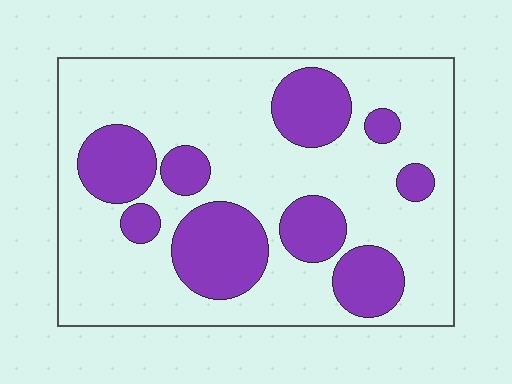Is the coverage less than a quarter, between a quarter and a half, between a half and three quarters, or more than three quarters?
Between a quarter and a half.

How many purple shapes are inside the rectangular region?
9.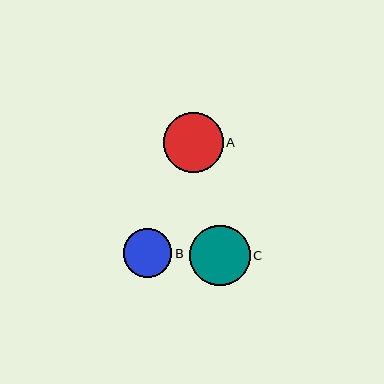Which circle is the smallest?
Circle B is the smallest with a size of approximately 49 pixels.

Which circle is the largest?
Circle C is the largest with a size of approximately 60 pixels.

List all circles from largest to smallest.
From largest to smallest: C, A, B.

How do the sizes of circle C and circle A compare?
Circle C and circle A are approximately the same size.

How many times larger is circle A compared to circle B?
Circle A is approximately 1.2 times the size of circle B.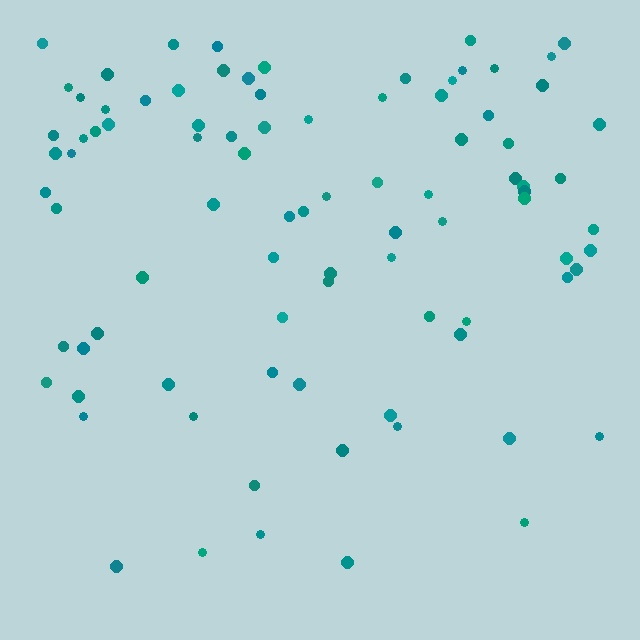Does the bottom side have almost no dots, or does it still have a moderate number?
Still a moderate number, just noticeably fewer than the top.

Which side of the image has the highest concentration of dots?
The top.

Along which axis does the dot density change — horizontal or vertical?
Vertical.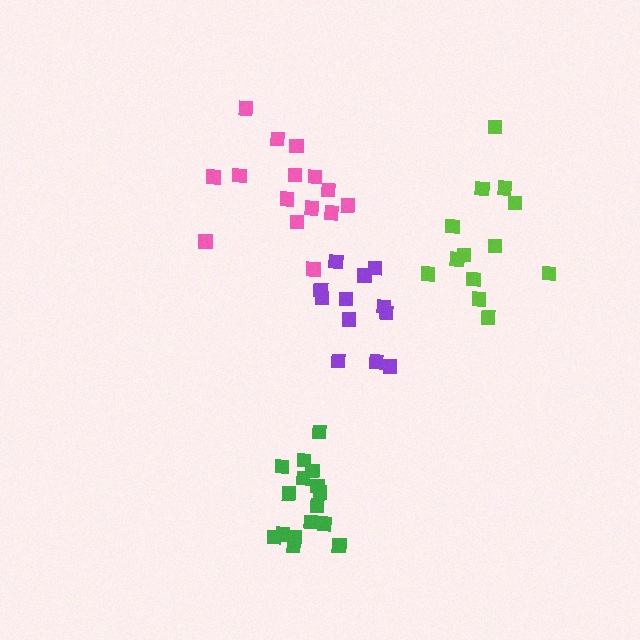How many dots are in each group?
Group 1: 12 dots, Group 2: 13 dots, Group 3: 15 dots, Group 4: 16 dots (56 total).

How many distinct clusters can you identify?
There are 4 distinct clusters.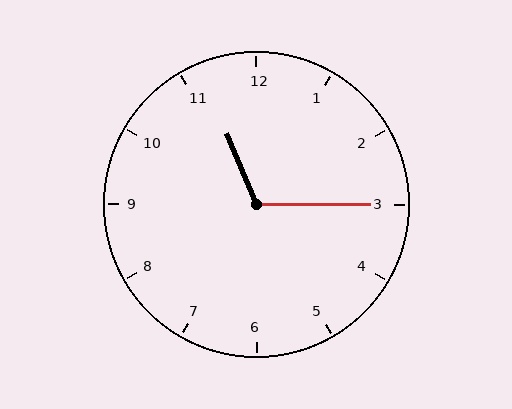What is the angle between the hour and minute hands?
Approximately 112 degrees.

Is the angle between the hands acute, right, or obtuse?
It is obtuse.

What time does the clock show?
11:15.